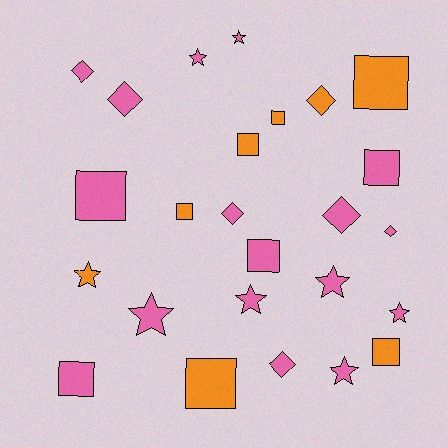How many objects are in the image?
There are 25 objects.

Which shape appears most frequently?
Square, with 10 objects.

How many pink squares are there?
There are 4 pink squares.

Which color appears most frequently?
Pink, with 17 objects.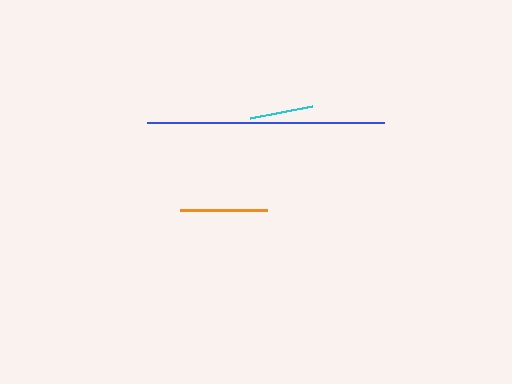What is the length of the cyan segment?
The cyan segment is approximately 63 pixels long.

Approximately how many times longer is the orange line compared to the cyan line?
The orange line is approximately 1.4 times the length of the cyan line.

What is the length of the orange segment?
The orange segment is approximately 87 pixels long.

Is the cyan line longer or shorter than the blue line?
The blue line is longer than the cyan line.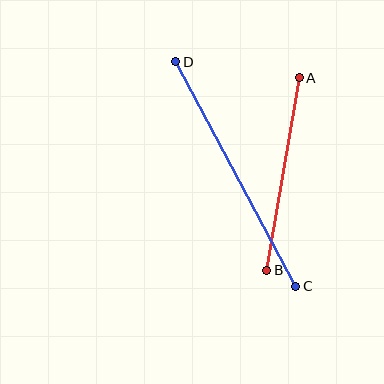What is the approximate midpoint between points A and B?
The midpoint is at approximately (283, 174) pixels.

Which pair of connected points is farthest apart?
Points C and D are farthest apart.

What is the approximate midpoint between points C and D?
The midpoint is at approximately (236, 174) pixels.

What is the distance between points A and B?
The distance is approximately 195 pixels.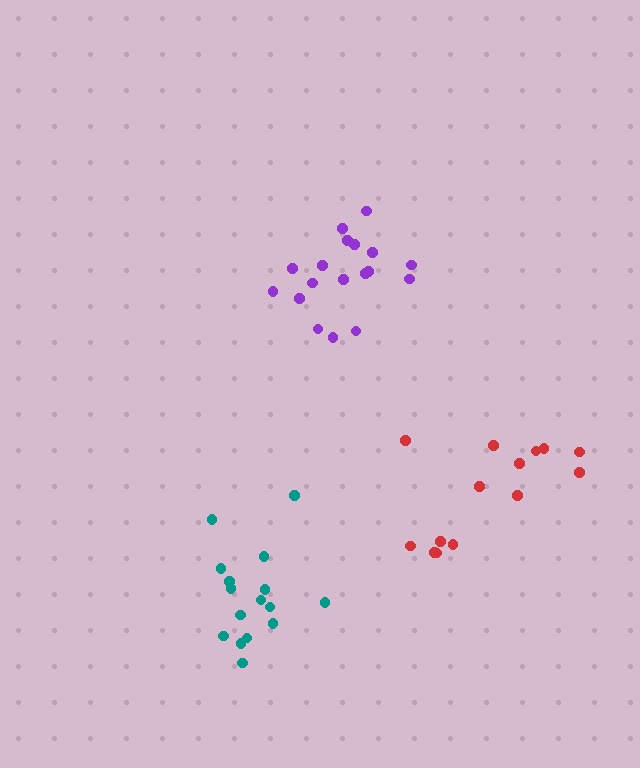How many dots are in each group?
Group 1: 18 dots, Group 2: 14 dots, Group 3: 16 dots (48 total).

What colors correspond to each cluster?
The clusters are colored: purple, red, teal.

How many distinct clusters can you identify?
There are 3 distinct clusters.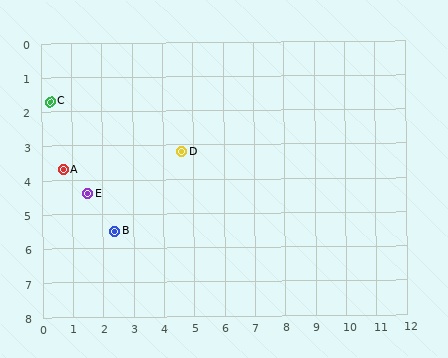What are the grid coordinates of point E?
Point E is at approximately (1.5, 4.4).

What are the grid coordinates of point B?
Point B is at approximately (2.4, 5.5).